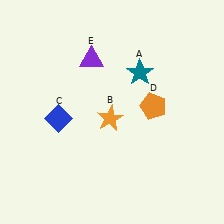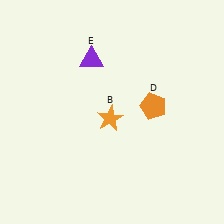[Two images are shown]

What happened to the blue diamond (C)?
The blue diamond (C) was removed in Image 2. It was in the bottom-left area of Image 1.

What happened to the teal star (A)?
The teal star (A) was removed in Image 2. It was in the top-right area of Image 1.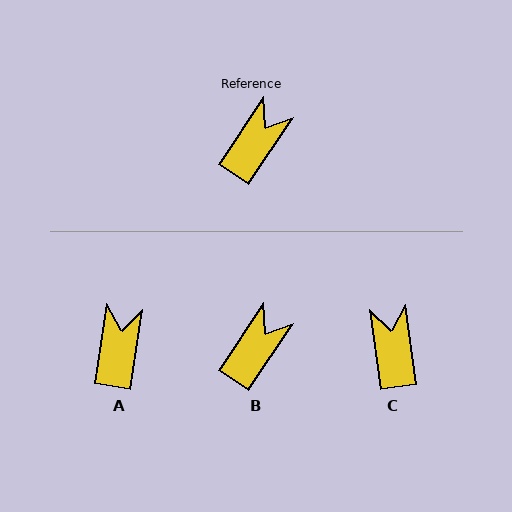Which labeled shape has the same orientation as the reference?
B.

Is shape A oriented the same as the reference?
No, it is off by about 25 degrees.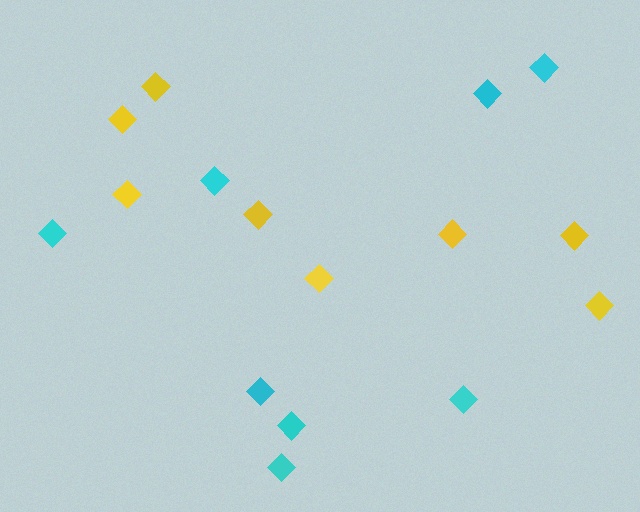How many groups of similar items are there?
There are 2 groups: one group of cyan diamonds (8) and one group of yellow diamonds (8).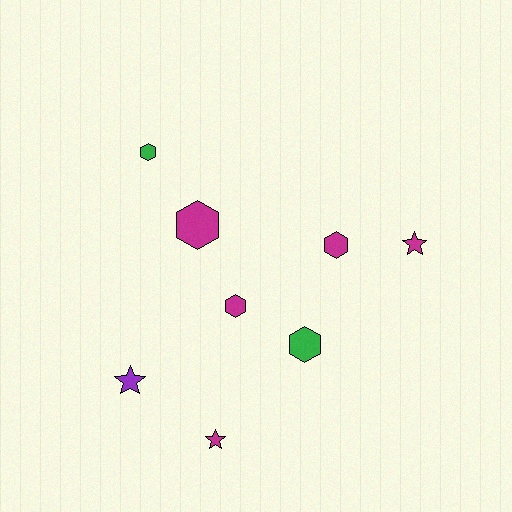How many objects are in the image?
There are 8 objects.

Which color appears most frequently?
Magenta, with 5 objects.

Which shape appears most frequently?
Hexagon, with 5 objects.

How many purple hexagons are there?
There are no purple hexagons.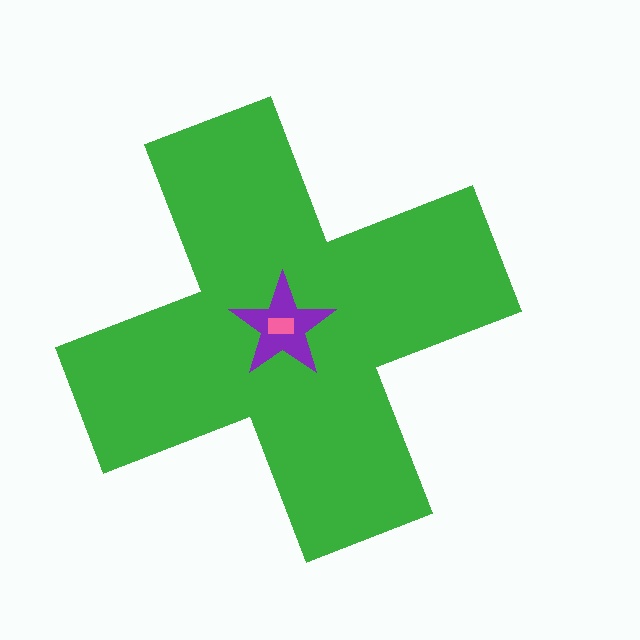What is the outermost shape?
The green cross.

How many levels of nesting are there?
3.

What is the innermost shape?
The pink rectangle.